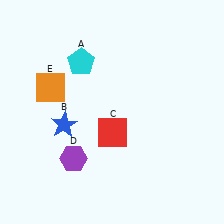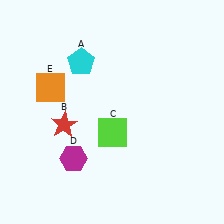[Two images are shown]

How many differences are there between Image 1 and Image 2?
There are 3 differences between the two images.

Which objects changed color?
B changed from blue to red. C changed from red to lime. D changed from purple to magenta.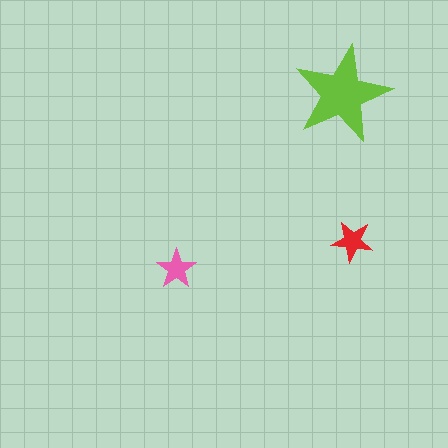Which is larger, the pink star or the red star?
The red one.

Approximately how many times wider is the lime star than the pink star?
About 2.5 times wider.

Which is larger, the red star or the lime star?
The lime one.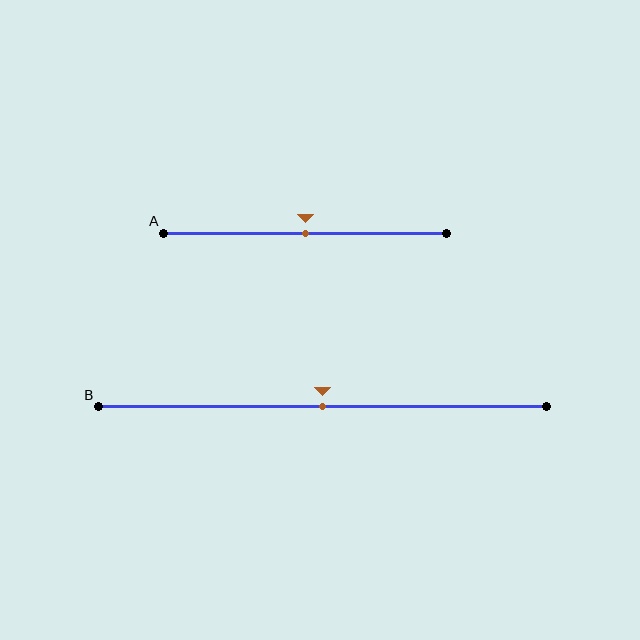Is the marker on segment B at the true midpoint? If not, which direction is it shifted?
Yes, the marker on segment B is at the true midpoint.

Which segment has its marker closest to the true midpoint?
Segment A has its marker closest to the true midpoint.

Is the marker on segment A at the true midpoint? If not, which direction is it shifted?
Yes, the marker on segment A is at the true midpoint.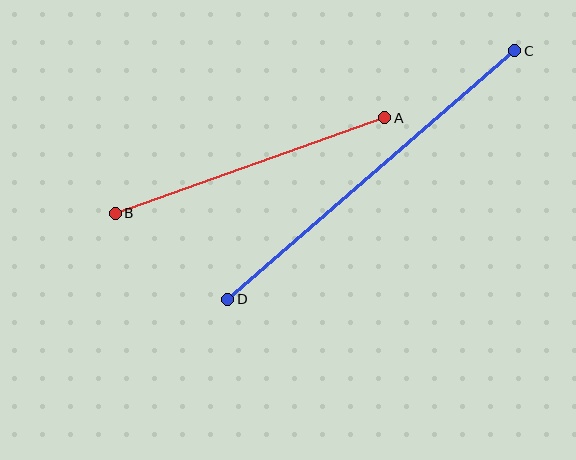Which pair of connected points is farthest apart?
Points C and D are farthest apart.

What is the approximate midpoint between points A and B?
The midpoint is at approximately (250, 165) pixels.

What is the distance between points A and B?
The distance is approximately 286 pixels.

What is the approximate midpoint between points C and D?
The midpoint is at approximately (371, 175) pixels.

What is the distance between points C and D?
The distance is approximately 380 pixels.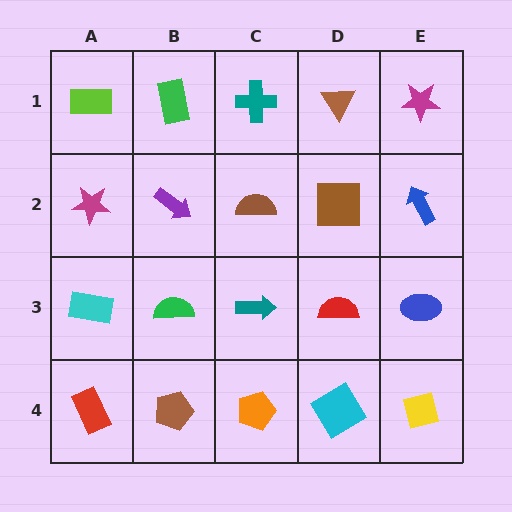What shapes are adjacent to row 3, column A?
A magenta star (row 2, column A), a red rectangle (row 4, column A), a green semicircle (row 3, column B).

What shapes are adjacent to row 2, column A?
A lime rectangle (row 1, column A), a cyan rectangle (row 3, column A), a purple arrow (row 2, column B).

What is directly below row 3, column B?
A brown pentagon.